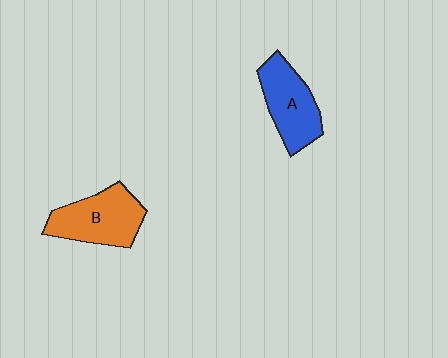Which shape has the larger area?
Shape B (orange).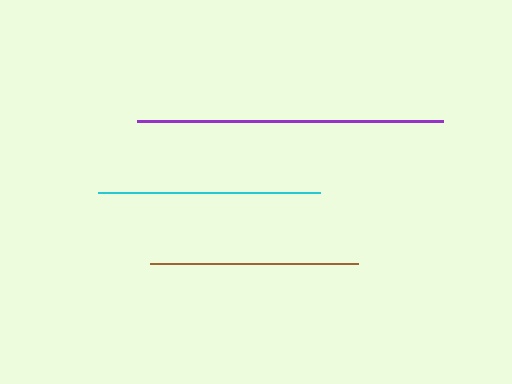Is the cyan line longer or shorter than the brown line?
The cyan line is longer than the brown line.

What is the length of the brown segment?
The brown segment is approximately 208 pixels long.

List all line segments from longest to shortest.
From longest to shortest: purple, cyan, brown.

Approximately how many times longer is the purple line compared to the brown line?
The purple line is approximately 1.5 times the length of the brown line.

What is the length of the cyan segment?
The cyan segment is approximately 222 pixels long.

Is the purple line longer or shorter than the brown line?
The purple line is longer than the brown line.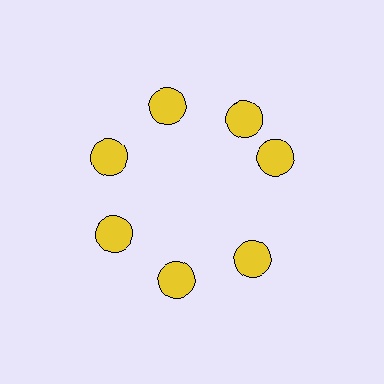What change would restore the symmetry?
The symmetry would be restored by rotating it back into even spacing with its neighbors so that all 7 circles sit at equal angles and equal distance from the center.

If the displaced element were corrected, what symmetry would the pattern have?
It would have 7-fold rotational symmetry — the pattern would map onto itself every 51 degrees.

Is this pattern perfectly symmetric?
No. The 7 yellow circles are arranged in a ring, but one element near the 3 o'clock position is rotated out of alignment along the ring, breaking the 7-fold rotational symmetry.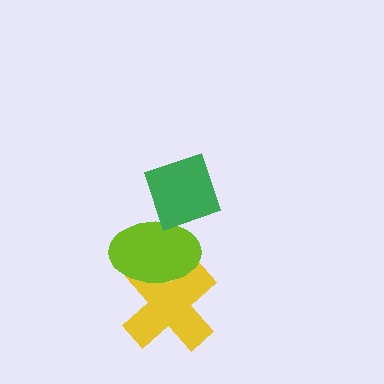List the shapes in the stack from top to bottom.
From top to bottom: the green diamond, the lime ellipse, the yellow cross.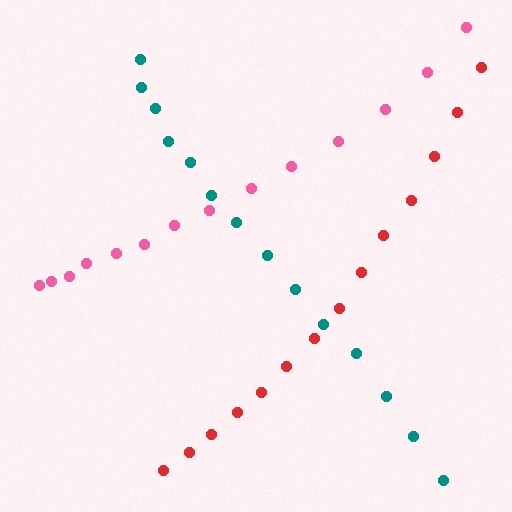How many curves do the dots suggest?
There are 3 distinct paths.